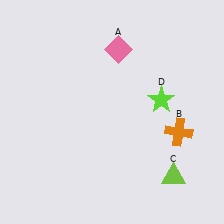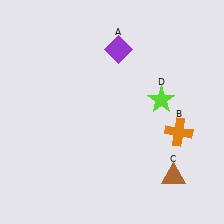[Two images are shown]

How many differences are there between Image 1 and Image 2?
There are 2 differences between the two images.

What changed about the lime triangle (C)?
In Image 1, C is lime. In Image 2, it changed to brown.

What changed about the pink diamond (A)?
In Image 1, A is pink. In Image 2, it changed to purple.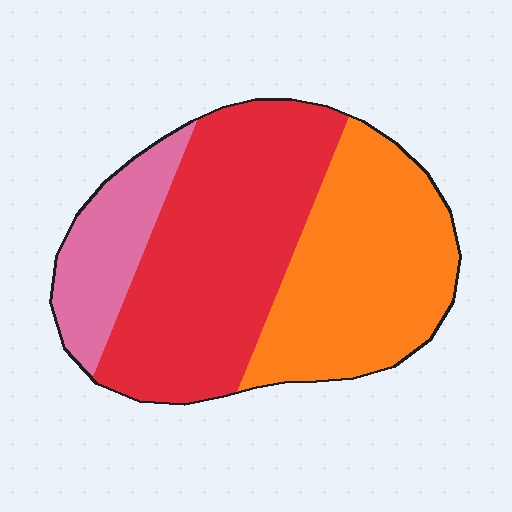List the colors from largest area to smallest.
From largest to smallest: red, orange, pink.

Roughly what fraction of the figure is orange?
Orange takes up about three eighths (3/8) of the figure.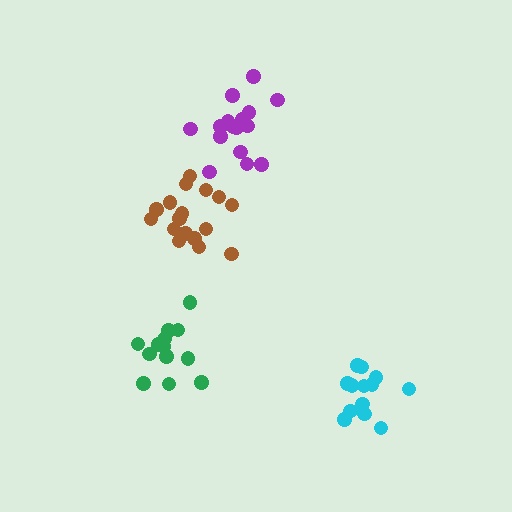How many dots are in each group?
Group 1: 17 dots, Group 2: 13 dots, Group 3: 13 dots, Group 4: 16 dots (59 total).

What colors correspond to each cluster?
The clusters are colored: brown, green, cyan, purple.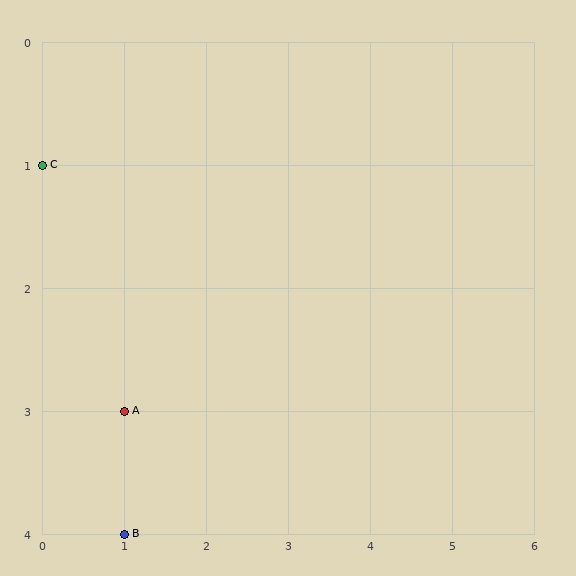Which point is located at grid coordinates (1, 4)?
Point B is at (1, 4).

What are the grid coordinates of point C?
Point C is at grid coordinates (0, 1).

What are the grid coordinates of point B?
Point B is at grid coordinates (1, 4).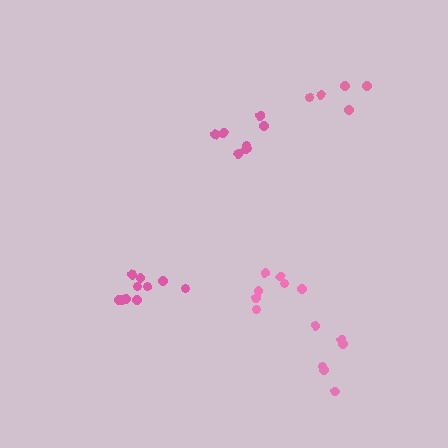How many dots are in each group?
Group 1: 6 dots, Group 2: 10 dots, Group 3: 8 dots, Group 4: 5 dots, Group 5: 7 dots (36 total).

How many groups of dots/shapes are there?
There are 5 groups.